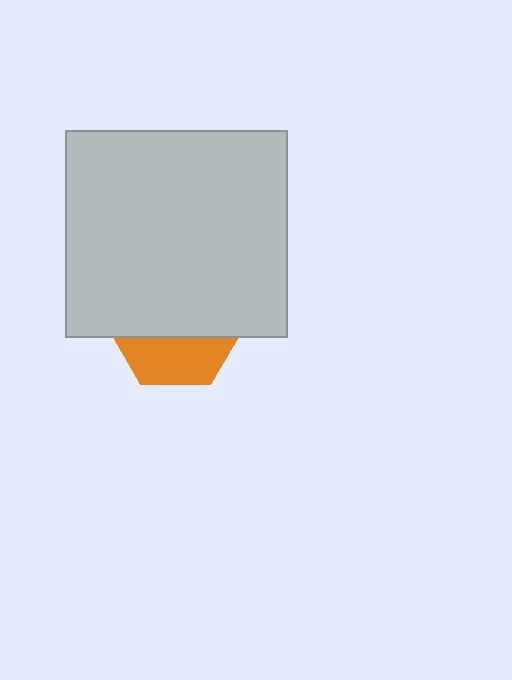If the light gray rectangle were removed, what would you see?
You would see the complete orange hexagon.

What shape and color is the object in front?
The object in front is a light gray rectangle.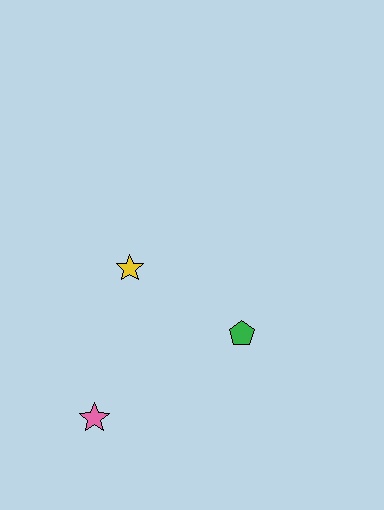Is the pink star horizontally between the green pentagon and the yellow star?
No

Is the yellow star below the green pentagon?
No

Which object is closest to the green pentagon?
The yellow star is closest to the green pentagon.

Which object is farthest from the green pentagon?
The pink star is farthest from the green pentagon.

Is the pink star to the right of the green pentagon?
No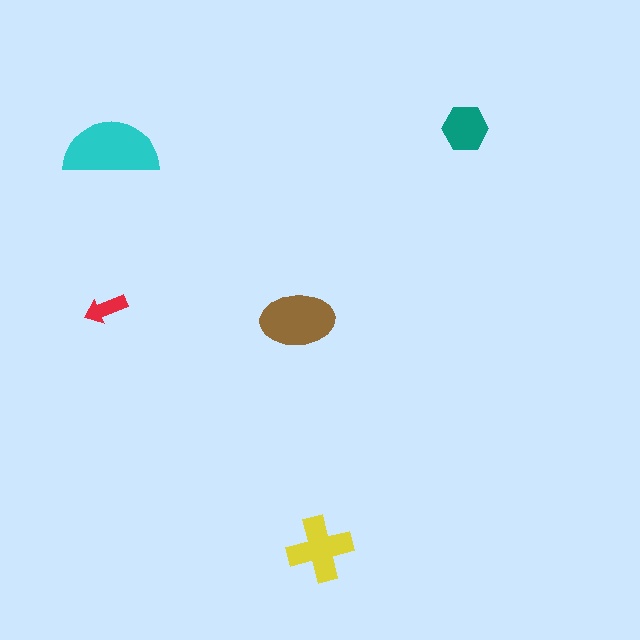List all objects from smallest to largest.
The red arrow, the teal hexagon, the yellow cross, the brown ellipse, the cyan semicircle.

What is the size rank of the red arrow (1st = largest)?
5th.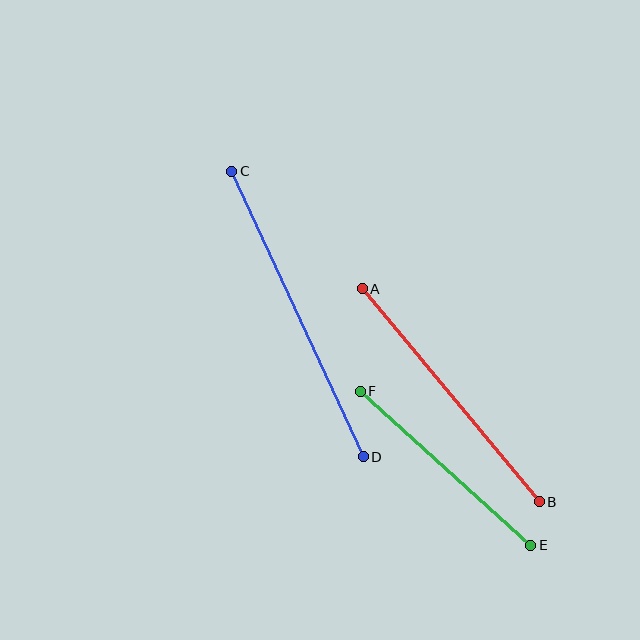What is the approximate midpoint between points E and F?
The midpoint is at approximately (446, 468) pixels.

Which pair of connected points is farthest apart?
Points C and D are farthest apart.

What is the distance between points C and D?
The distance is approximately 314 pixels.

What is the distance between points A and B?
The distance is approximately 277 pixels.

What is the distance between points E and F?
The distance is approximately 230 pixels.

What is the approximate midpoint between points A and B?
The midpoint is at approximately (451, 395) pixels.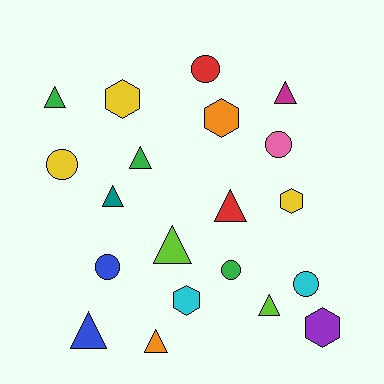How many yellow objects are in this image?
There are 3 yellow objects.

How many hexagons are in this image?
There are 5 hexagons.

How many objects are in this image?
There are 20 objects.